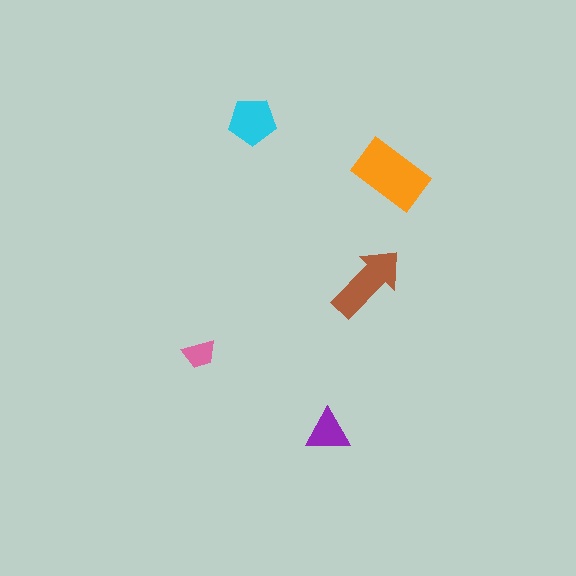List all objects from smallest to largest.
The pink trapezoid, the purple triangle, the cyan pentagon, the brown arrow, the orange rectangle.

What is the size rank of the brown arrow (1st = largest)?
2nd.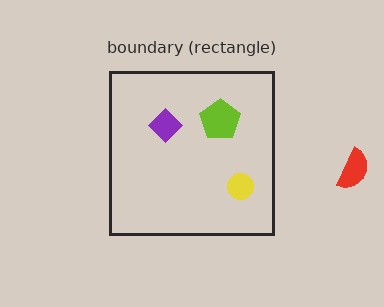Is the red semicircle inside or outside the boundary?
Outside.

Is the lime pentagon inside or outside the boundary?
Inside.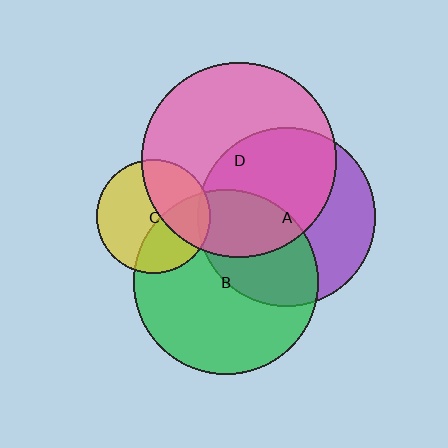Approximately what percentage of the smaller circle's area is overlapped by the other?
Approximately 40%.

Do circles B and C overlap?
Yes.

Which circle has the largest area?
Circle D (pink).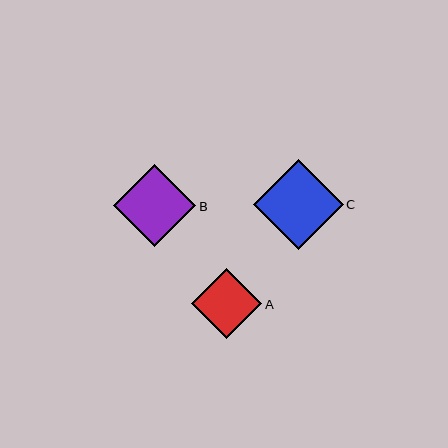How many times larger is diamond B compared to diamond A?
Diamond B is approximately 1.2 times the size of diamond A.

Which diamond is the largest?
Diamond C is the largest with a size of approximately 90 pixels.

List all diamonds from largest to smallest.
From largest to smallest: C, B, A.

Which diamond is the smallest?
Diamond A is the smallest with a size of approximately 70 pixels.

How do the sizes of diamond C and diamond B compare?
Diamond C and diamond B are approximately the same size.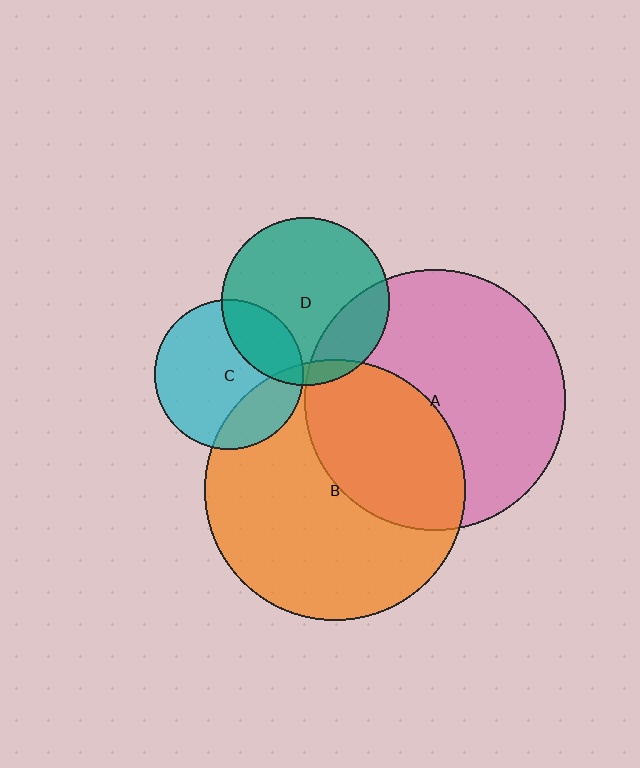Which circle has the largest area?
Circle B (orange).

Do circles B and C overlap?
Yes.